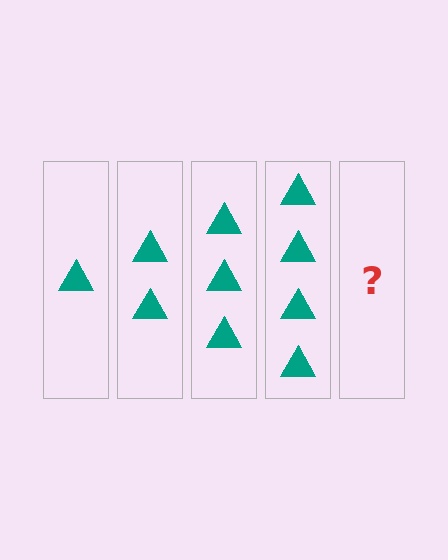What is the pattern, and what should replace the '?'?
The pattern is that each step adds one more triangle. The '?' should be 5 triangles.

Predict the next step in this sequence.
The next step is 5 triangles.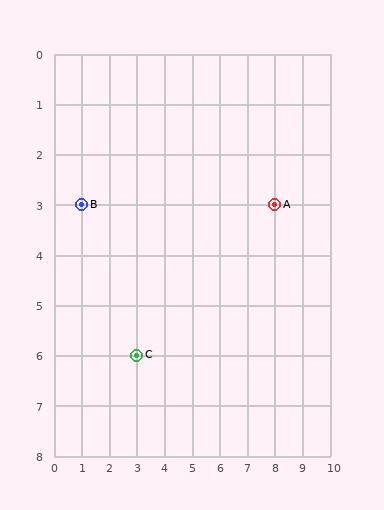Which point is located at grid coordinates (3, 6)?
Point C is at (3, 6).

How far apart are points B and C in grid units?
Points B and C are 2 columns and 3 rows apart (about 3.6 grid units diagonally).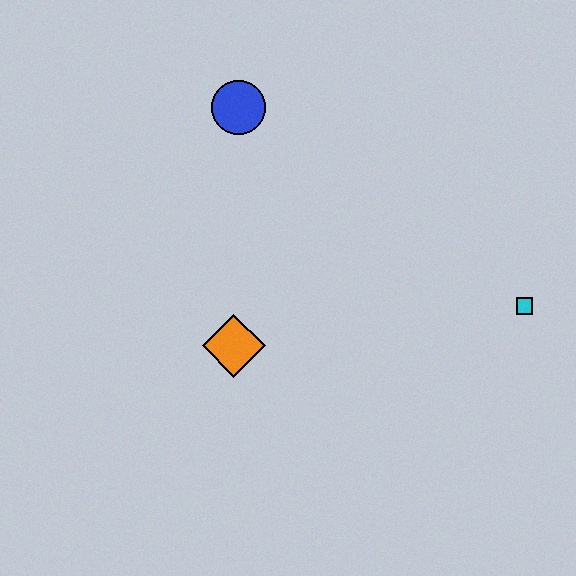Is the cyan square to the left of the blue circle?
No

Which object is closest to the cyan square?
The orange diamond is closest to the cyan square.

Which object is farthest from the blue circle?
The cyan square is farthest from the blue circle.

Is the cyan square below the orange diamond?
No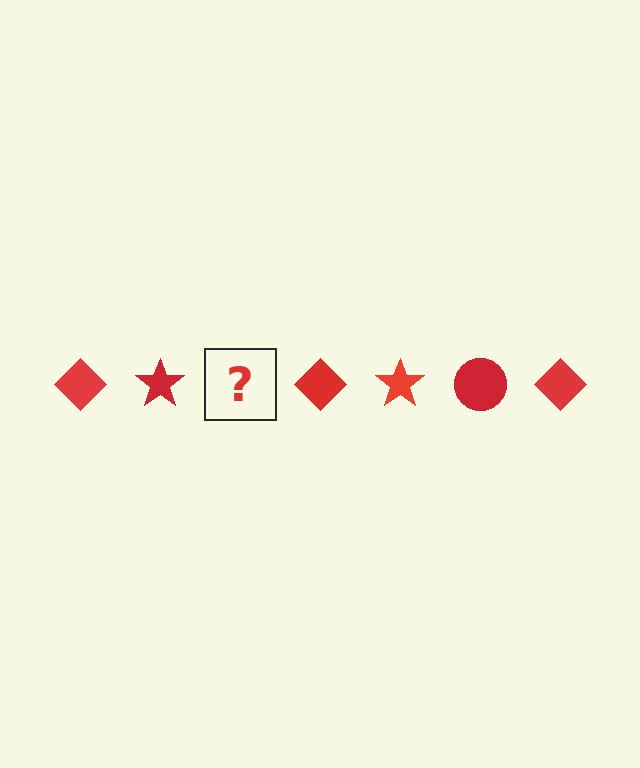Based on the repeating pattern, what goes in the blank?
The blank should be a red circle.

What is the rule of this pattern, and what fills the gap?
The rule is that the pattern cycles through diamond, star, circle shapes in red. The gap should be filled with a red circle.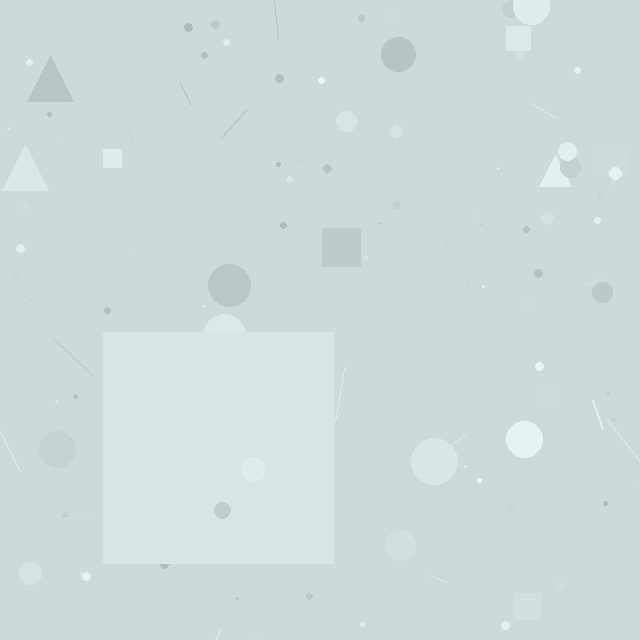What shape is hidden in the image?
A square is hidden in the image.